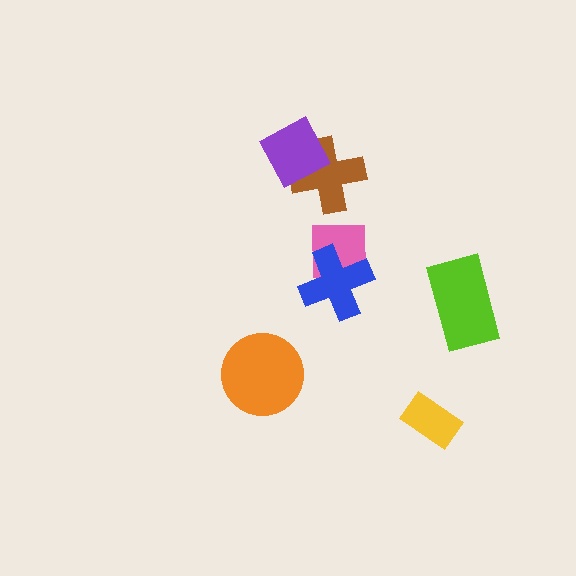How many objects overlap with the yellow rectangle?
0 objects overlap with the yellow rectangle.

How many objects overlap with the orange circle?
0 objects overlap with the orange circle.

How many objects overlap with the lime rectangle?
0 objects overlap with the lime rectangle.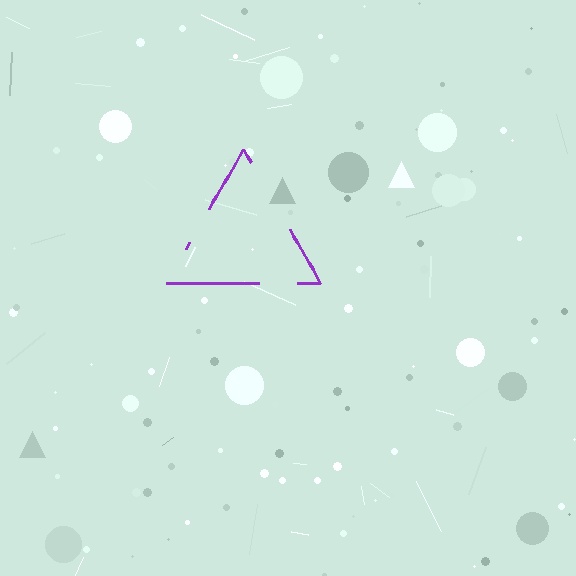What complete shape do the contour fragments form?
The contour fragments form a triangle.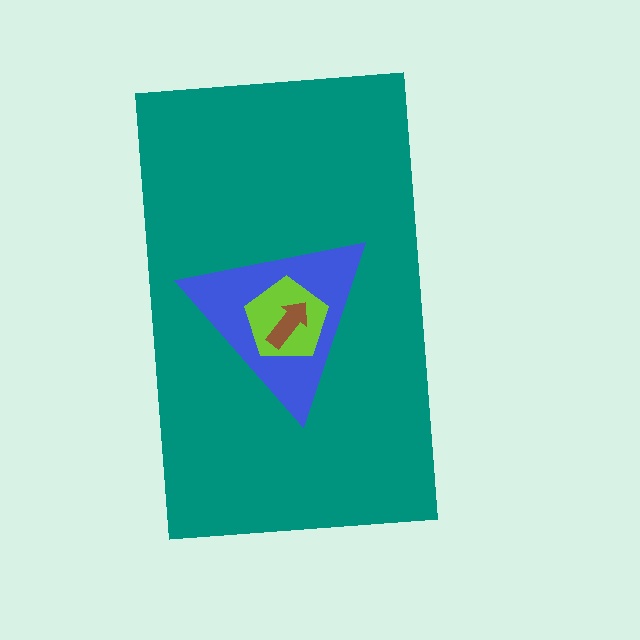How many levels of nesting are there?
4.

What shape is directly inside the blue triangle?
The lime pentagon.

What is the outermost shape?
The teal rectangle.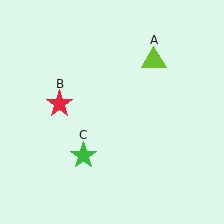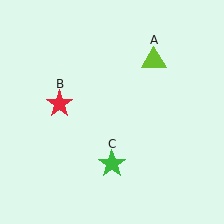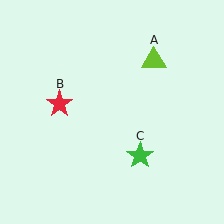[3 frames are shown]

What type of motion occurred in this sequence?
The green star (object C) rotated counterclockwise around the center of the scene.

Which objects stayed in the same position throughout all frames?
Lime triangle (object A) and red star (object B) remained stationary.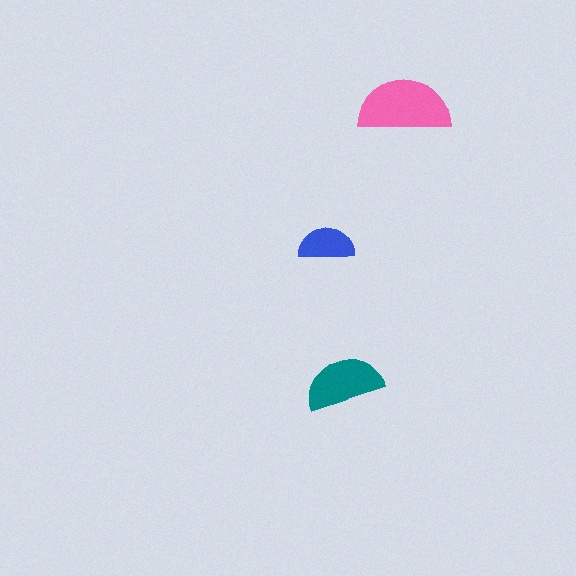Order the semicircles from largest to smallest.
the pink one, the teal one, the blue one.